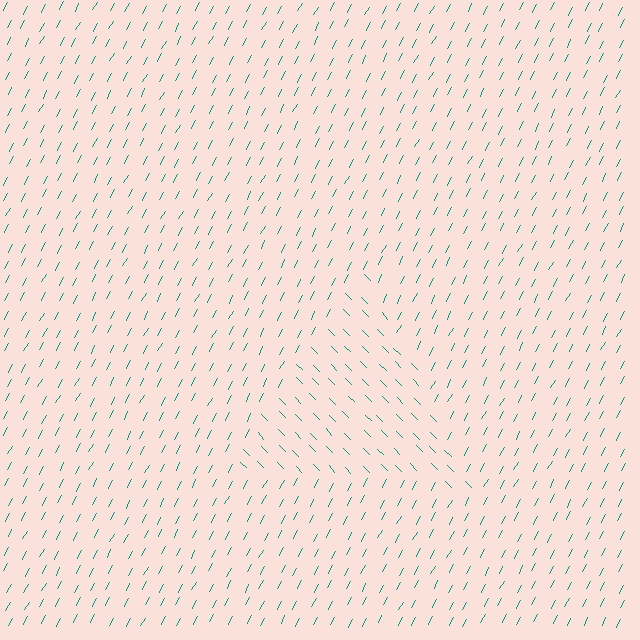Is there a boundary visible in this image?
Yes, there is a texture boundary formed by a change in line orientation.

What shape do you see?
I see a triangle.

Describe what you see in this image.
The image is filled with small teal line segments. A triangle region in the image has lines oriented differently from the surrounding lines, creating a visible texture boundary.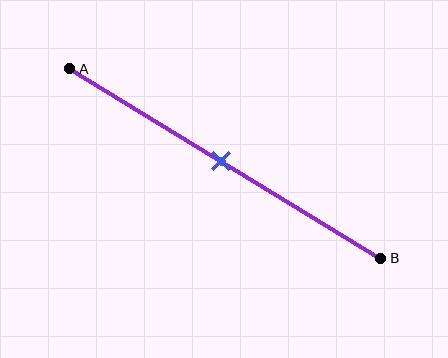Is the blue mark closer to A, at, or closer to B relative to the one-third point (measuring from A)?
The blue mark is closer to point B than the one-third point of segment AB.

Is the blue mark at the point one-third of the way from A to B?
No, the mark is at about 50% from A, not at the 33% one-third point.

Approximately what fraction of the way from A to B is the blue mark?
The blue mark is approximately 50% of the way from A to B.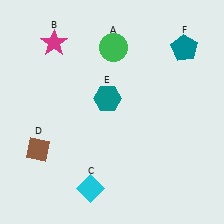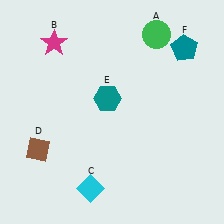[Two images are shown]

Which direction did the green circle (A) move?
The green circle (A) moved right.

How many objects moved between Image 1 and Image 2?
1 object moved between the two images.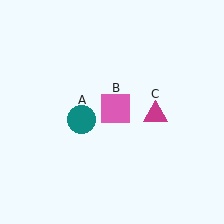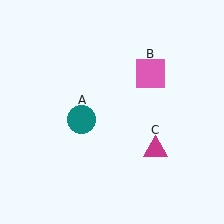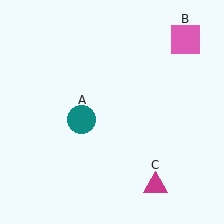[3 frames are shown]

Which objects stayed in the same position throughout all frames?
Teal circle (object A) remained stationary.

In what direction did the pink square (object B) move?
The pink square (object B) moved up and to the right.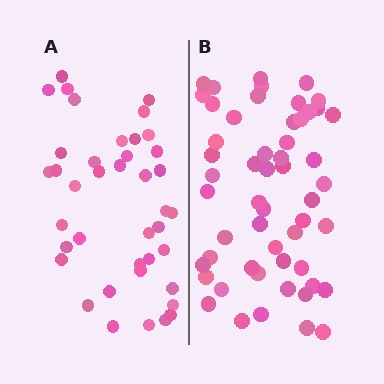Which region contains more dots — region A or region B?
Region B (the right region) has more dots.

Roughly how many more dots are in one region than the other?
Region B has approximately 15 more dots than region A.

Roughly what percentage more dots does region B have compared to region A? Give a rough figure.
About 35% more.